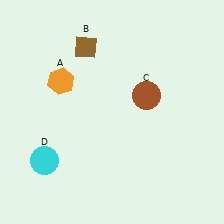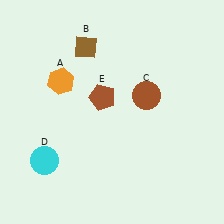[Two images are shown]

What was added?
A brown pentagon (E) was added in Image 2.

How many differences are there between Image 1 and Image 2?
There is 1 difference between the two images.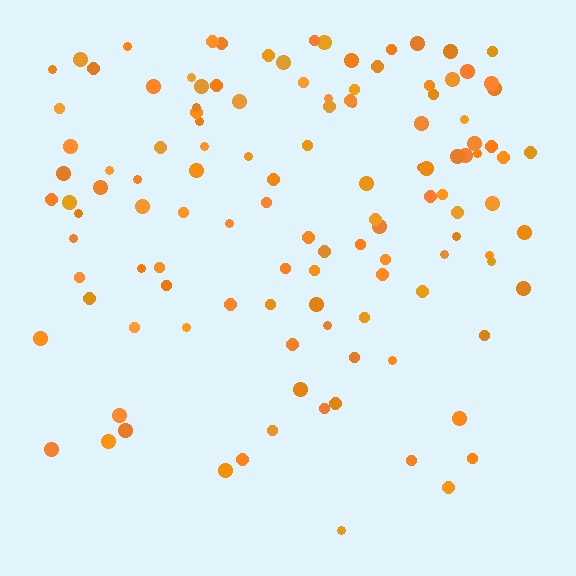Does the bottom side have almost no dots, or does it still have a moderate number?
Still a moderate number, just noticeably fewer than the top.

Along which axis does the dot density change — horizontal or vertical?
Vertical.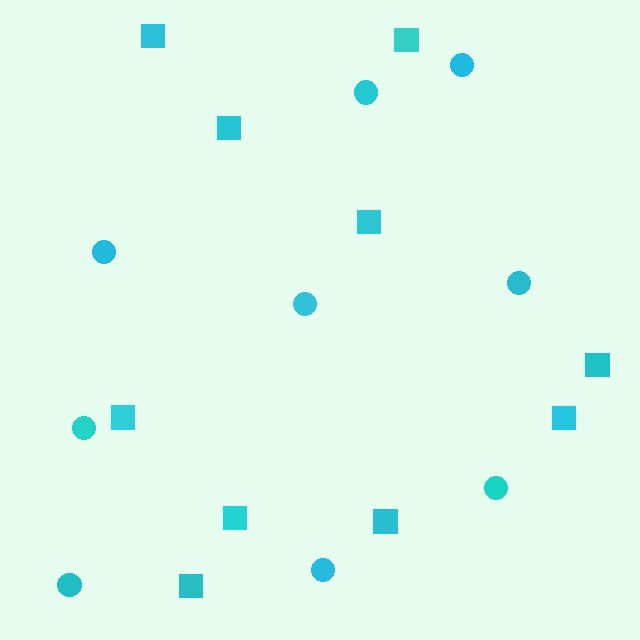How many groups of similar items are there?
There are 2 groups: one group of squares (10) and one group of circles (9).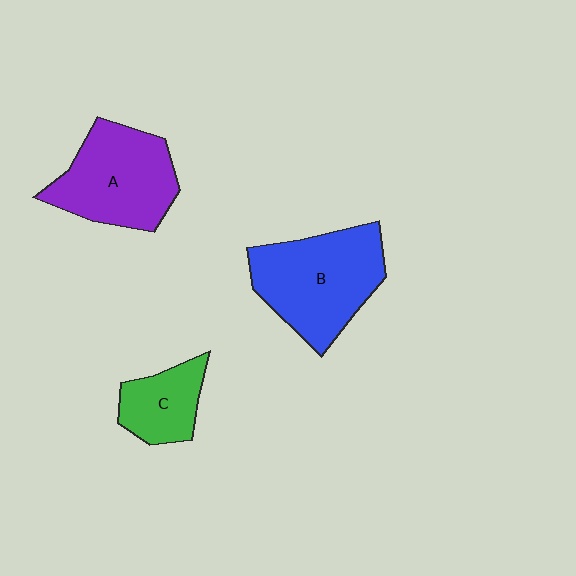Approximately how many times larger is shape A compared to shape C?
Approximately 1.8 times.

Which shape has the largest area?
Shape B (blue).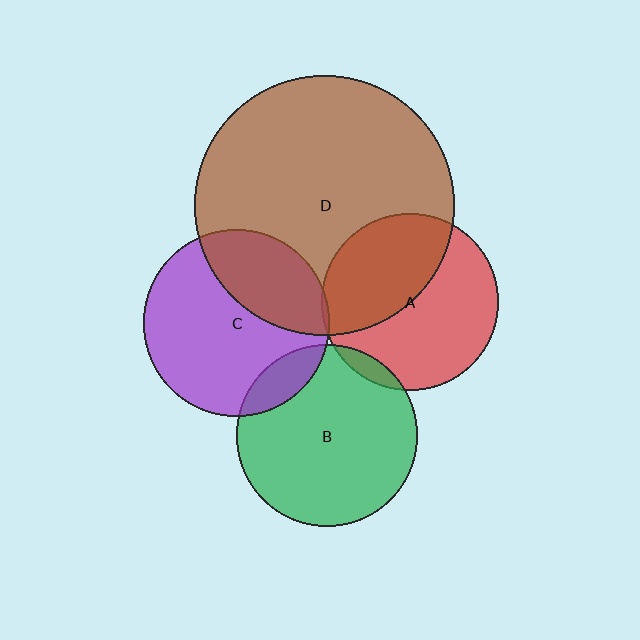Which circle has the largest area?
Circle D (brown).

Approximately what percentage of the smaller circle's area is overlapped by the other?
Approximately 5%.